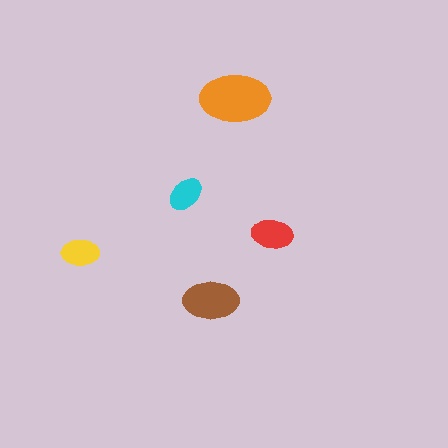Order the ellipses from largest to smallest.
the orange one, the brown one, the red one, the yellow one, the cyan one.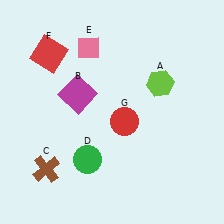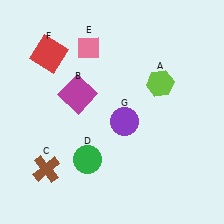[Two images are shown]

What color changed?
The circle (G) changed from red in Image 1 to purple in Image 2.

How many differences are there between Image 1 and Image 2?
There is 1 difference between the two images.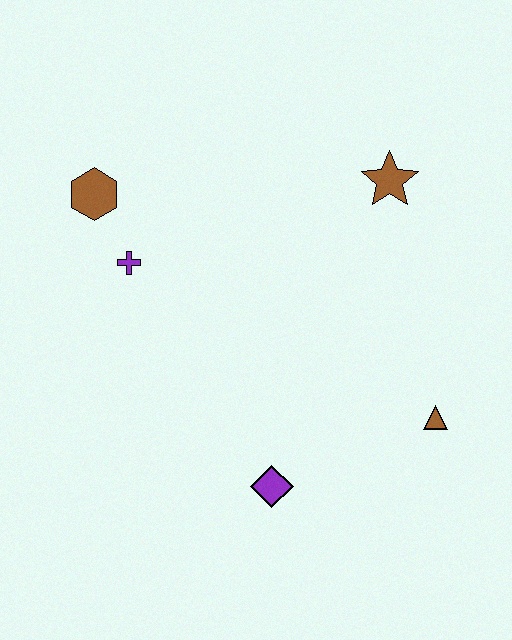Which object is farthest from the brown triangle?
The brown hexagon is farthest from the brown triangle.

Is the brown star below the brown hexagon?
No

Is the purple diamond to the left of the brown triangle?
Yes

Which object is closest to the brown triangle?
The purple diamond is closest to the brown triangle.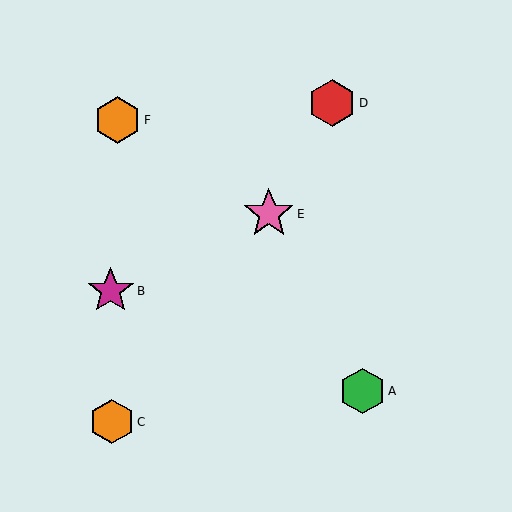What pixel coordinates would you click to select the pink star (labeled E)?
Click at (269, 214) to select the pink star E.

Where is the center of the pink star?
The center of the pink star is at (269, 214).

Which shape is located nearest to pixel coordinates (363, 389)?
The green hexagon (labeled A) at (363, 391) is nearest to that location.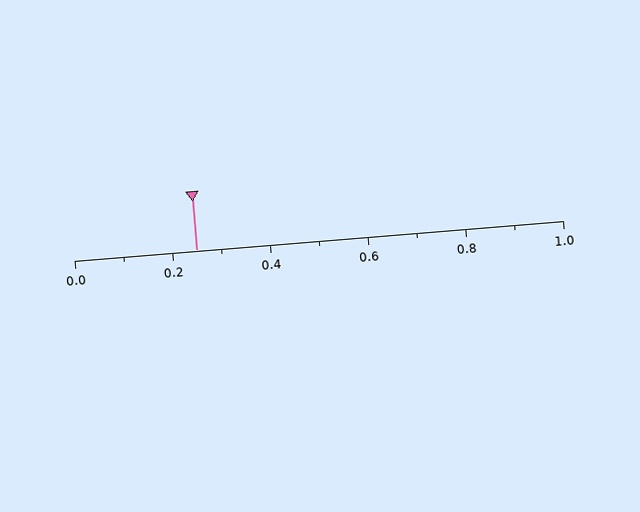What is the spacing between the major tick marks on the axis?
The major ticks are spaced 0.2 apart.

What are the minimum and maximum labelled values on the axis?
The axis runs from 0.0 to 1.0.